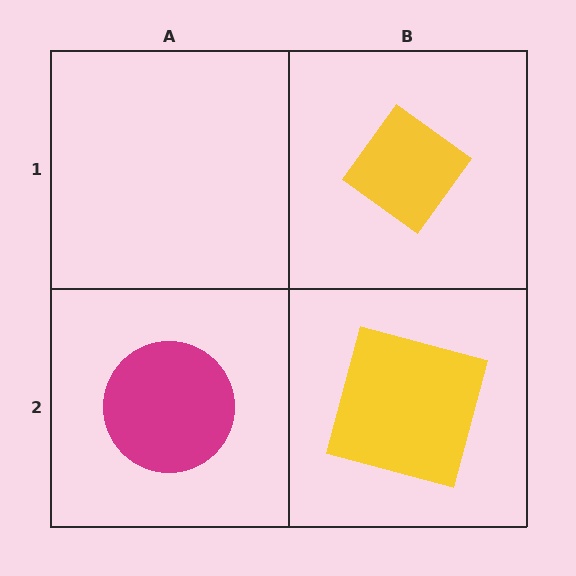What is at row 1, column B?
A yellow diamond.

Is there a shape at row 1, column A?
No, that cell is empty.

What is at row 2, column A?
A magenta circle.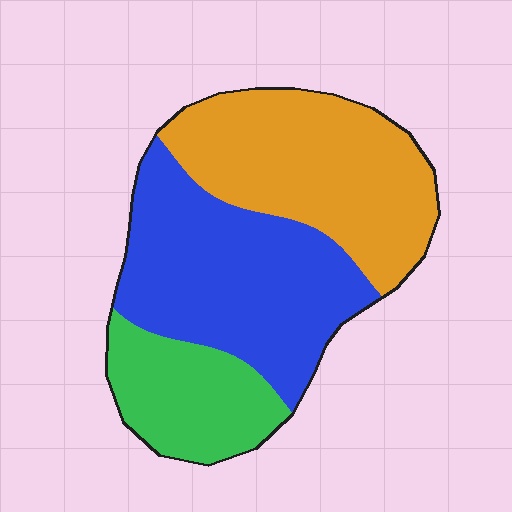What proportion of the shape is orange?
Orange takes up about three eighths (3/8) of the shape.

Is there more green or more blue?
Blue.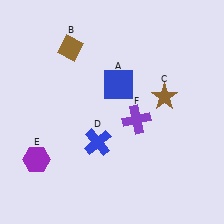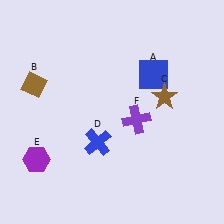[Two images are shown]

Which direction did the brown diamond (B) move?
The brown diamond (B) moved left.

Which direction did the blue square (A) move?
The blue square (A) moved right.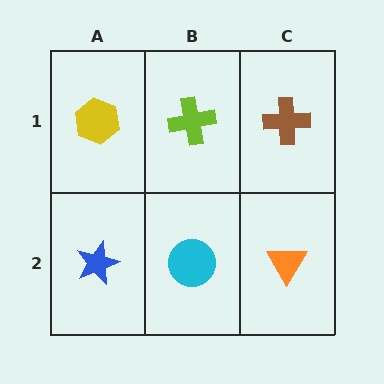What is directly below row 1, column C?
An orange triangle.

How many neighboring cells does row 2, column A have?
2.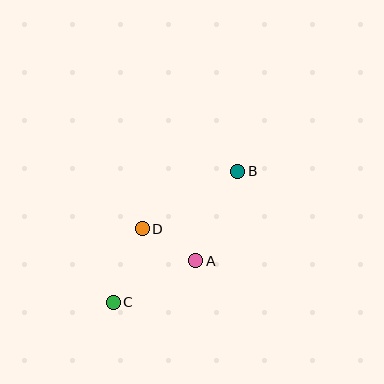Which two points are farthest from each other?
Points B and C are farthest from each other.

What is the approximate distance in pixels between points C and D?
The distance between C and D is approximately 79 pixels.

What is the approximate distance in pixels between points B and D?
The distance between B and D is approximately 112 pixels.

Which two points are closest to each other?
Points A and D are closest to each other.